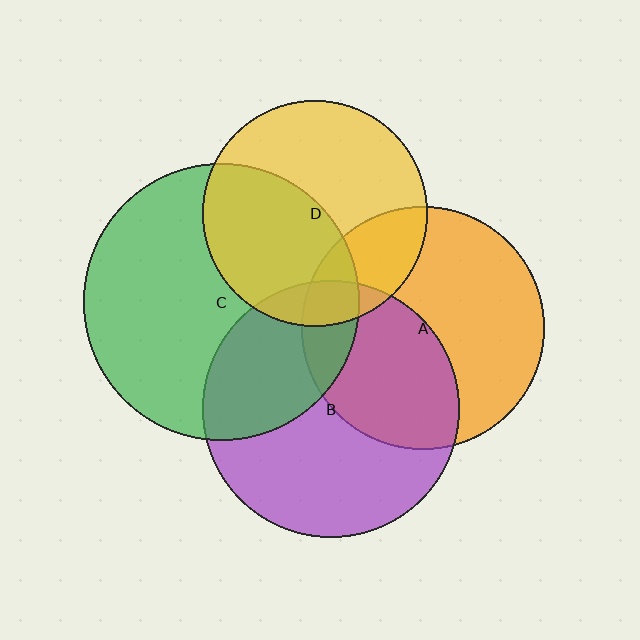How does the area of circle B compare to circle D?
Approximately 1.3 times.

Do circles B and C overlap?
Yes.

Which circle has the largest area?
Circle C (green).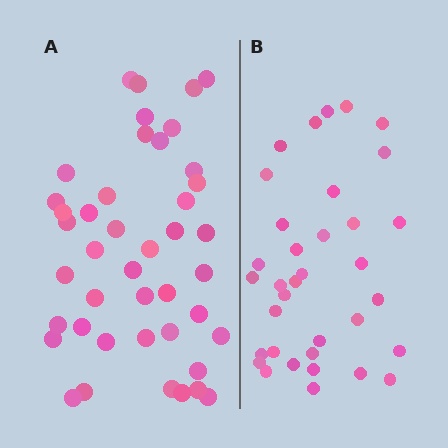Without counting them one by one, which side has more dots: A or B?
Region A (the left region) has more dots.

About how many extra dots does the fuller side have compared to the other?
Region A has roughly 8 or so more dots than region B.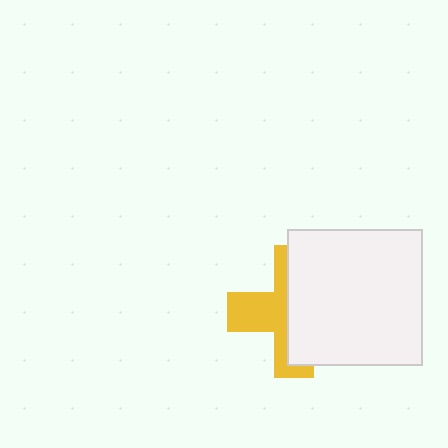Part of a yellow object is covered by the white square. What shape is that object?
It is a cross.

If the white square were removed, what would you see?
You would see the complete yellow cross.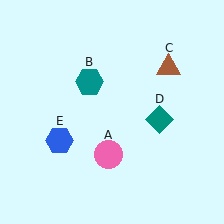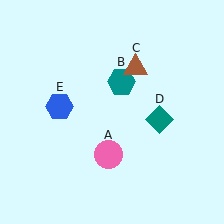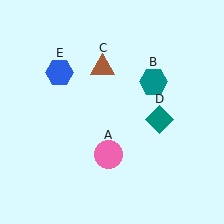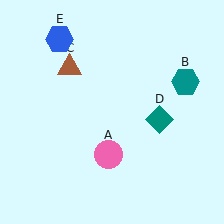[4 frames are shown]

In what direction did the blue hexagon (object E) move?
The blue hexagon (object E) moved up.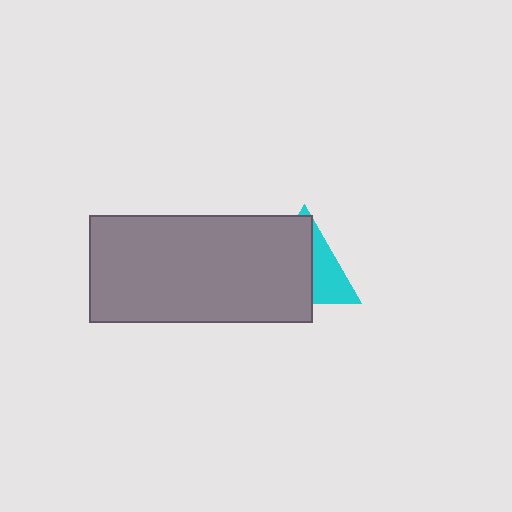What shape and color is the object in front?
The object in front is a gray rectangle.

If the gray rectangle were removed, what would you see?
You would see the complete cyan triangle.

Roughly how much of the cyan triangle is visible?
A small part of it is visible (roughly 37%).